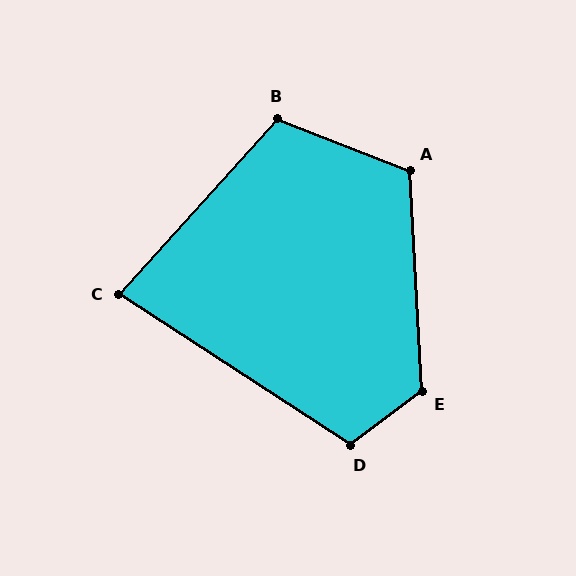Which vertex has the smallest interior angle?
C, at approximately 81 degrees.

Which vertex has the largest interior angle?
E, at approximately 124 degrees.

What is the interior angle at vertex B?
Approximately 111 degrees (obtuse).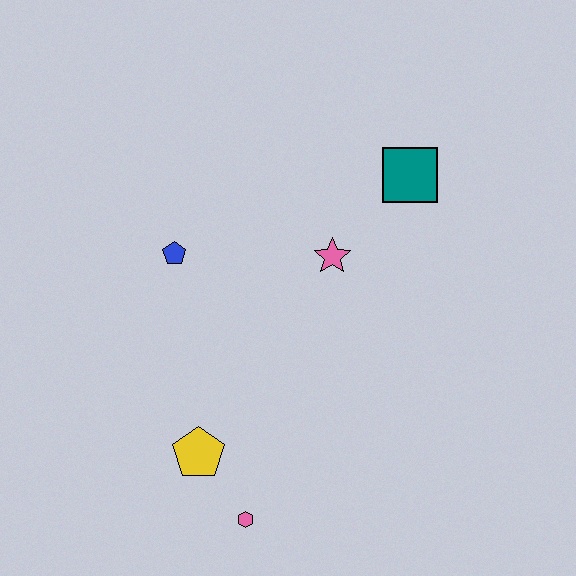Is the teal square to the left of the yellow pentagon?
No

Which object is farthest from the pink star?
The pink hexagon is farthest from the pink star.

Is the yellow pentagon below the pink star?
Yes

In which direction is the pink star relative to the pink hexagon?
The pink star is above the pink hexagon.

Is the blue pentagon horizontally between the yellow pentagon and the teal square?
No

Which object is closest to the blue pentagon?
The pink star is closest to the blue pentagon.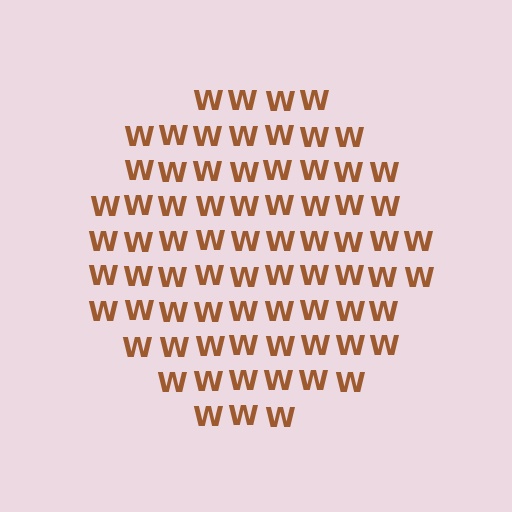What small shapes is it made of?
It is made of small letter W's.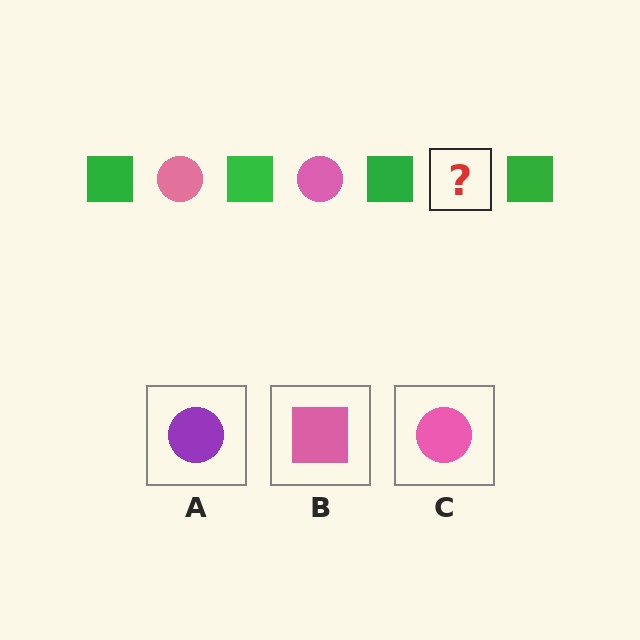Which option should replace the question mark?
Option C.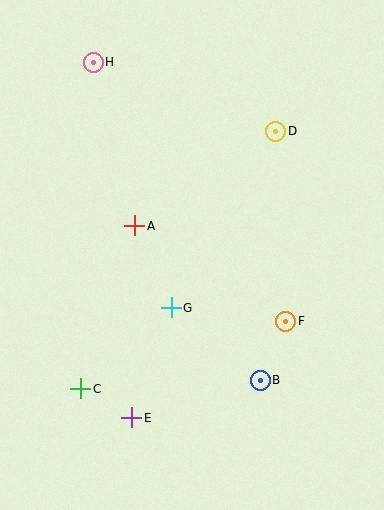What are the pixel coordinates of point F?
Point F is at (286, 321).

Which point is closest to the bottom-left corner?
Point C is closest to the bottom-left corner.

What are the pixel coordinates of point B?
Point B is at (260, 380).